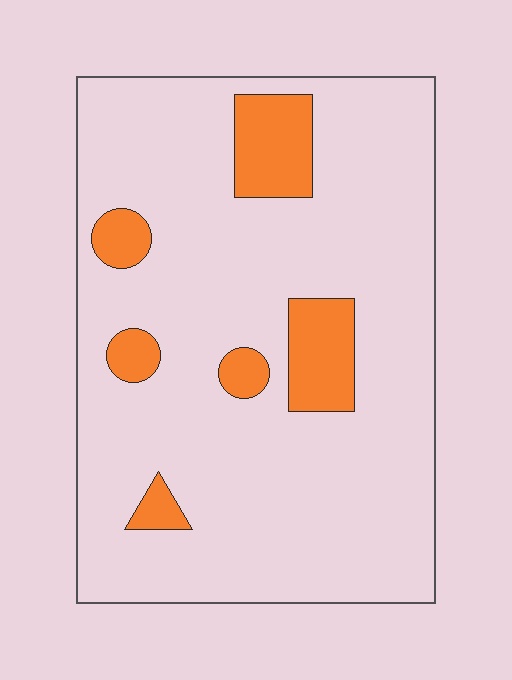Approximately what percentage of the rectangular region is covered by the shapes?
Approximately 15%.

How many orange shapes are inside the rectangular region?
6.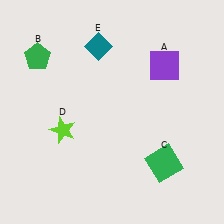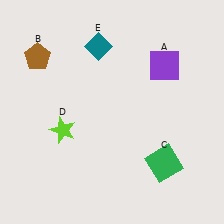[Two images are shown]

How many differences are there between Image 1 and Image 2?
There is 1 difference between the two images.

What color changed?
The pentagon (B) changed from green in Image 1 to brown in Image 2.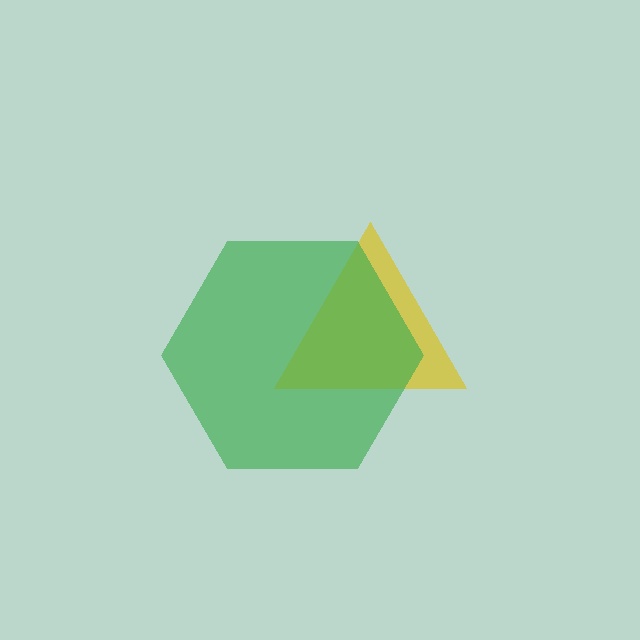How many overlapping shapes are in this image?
There are 2 overlapping shapes in the image.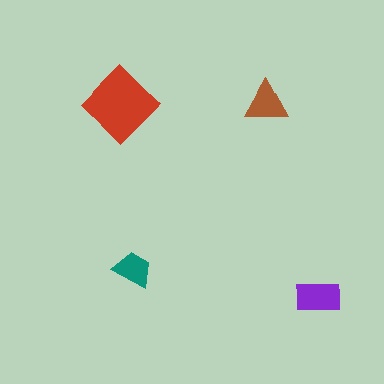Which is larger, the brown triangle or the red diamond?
The red diamond.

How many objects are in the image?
There are 4 objects in the image.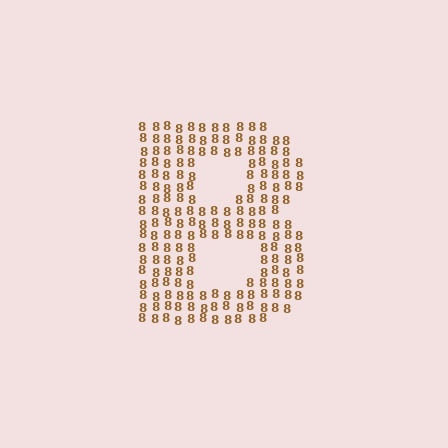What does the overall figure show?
The overall figure shows the letter B.